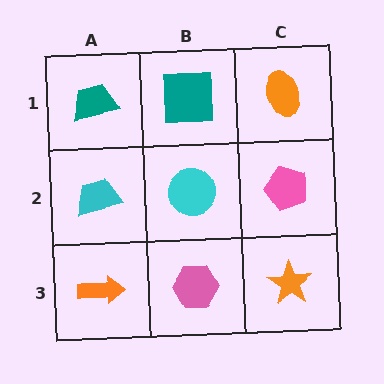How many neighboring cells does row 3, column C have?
2.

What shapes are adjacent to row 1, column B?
A cyan circle (row 2, column B), a teal trapezoid (row 1, column A), an orange ellipse (row 1, column C).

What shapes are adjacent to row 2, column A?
A teal trapezoid (row 1, column A), an orange arrow (row 3, column A), a cyan circle (row 2, column B).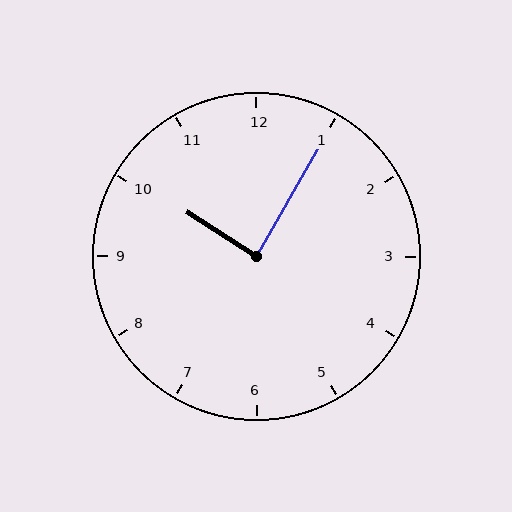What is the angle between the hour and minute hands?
Approximately 88 degrees.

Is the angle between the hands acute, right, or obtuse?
It is right.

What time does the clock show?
10:05.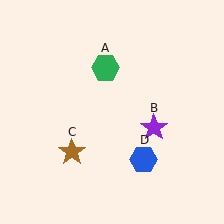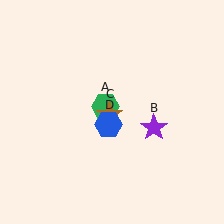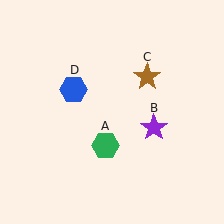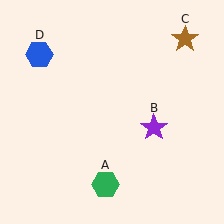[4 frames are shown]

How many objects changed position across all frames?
3 objects changed position: green hexagon (object A), brown star (object C), blue hexagon (object D).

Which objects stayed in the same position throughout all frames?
Purple star (object B) remained stationary.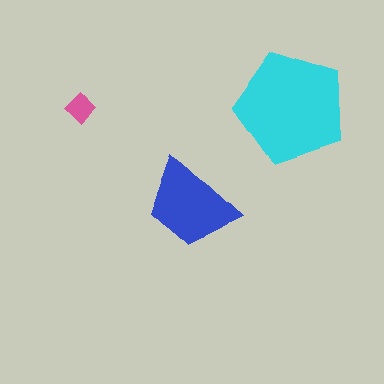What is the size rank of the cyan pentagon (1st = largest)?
1st.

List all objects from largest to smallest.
The cyan pentagon, the blue trapezoid, the pink diamond.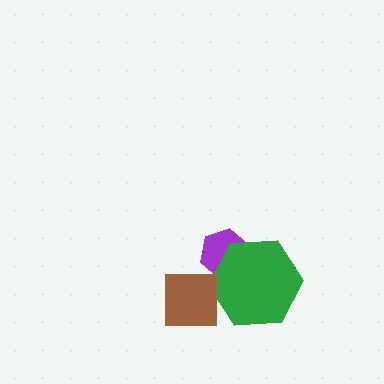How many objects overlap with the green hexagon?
2 objects overlap with the green hexagon.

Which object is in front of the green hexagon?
The brown square is in front of the green hexagon.